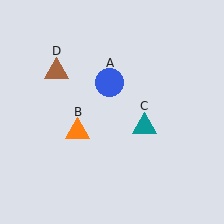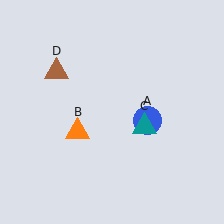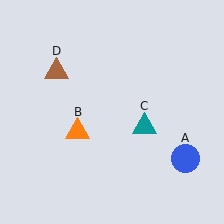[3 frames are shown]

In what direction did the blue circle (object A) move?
The blue circle (object A) moved down and to the right.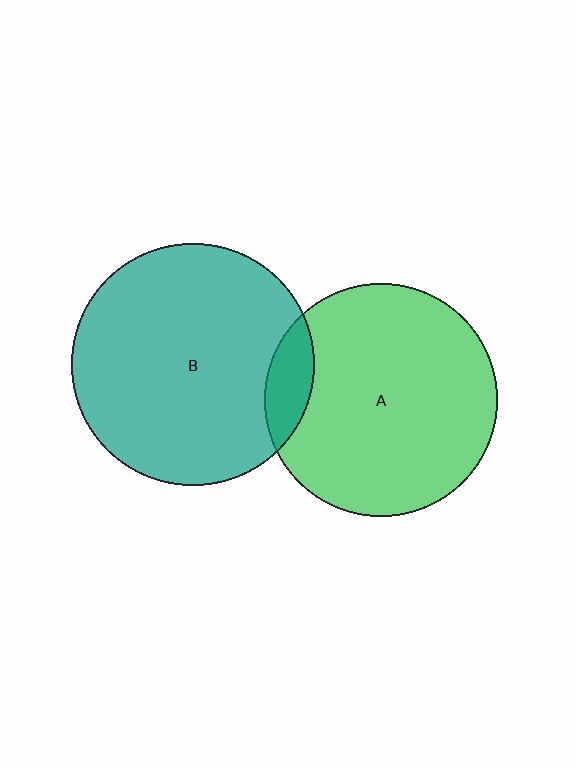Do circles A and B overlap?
Yes.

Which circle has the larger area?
Circle B (teal).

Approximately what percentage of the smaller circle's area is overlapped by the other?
Approximately 10%.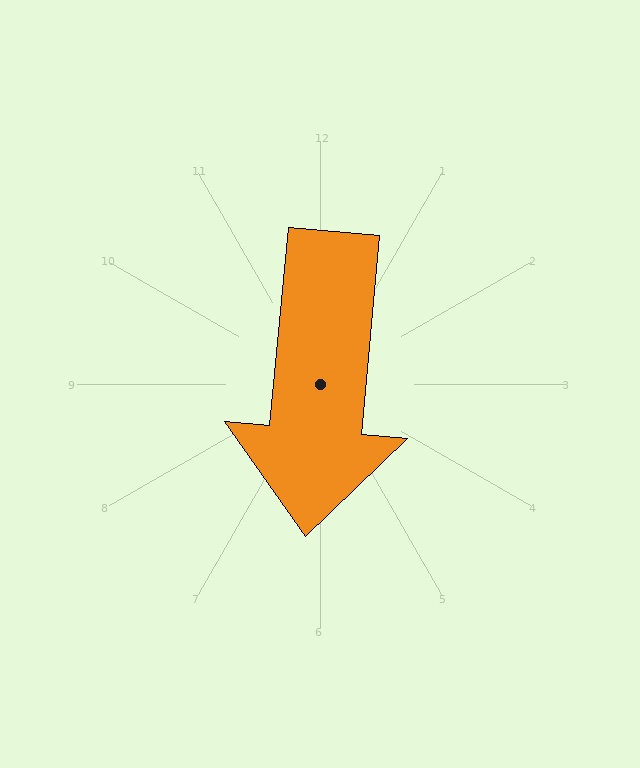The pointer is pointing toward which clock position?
Roughly 6 o'clock.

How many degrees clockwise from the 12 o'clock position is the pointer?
Approximately 185 degrees.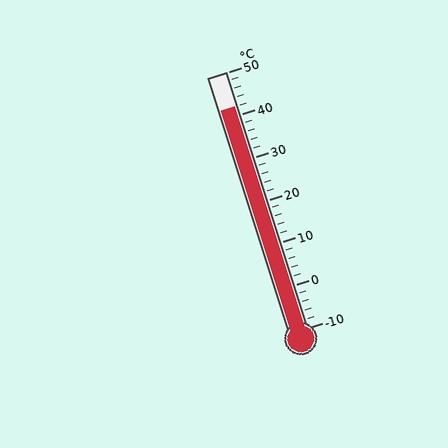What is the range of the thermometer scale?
The thermometer scale ranges from -10°C to 50°C.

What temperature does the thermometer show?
The thermometer shows approximately 42°C.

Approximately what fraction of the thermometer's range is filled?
The thermometer is filled to approximately 85% of its range.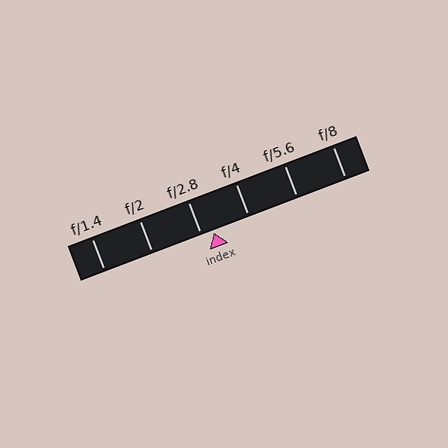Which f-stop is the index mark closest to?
The index mark is closest to f/2.8.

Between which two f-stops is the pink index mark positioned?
The index mark is between f/2.8 and f/4.